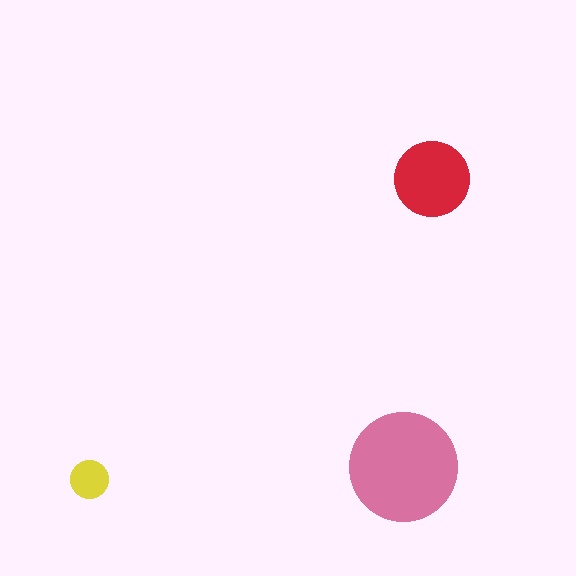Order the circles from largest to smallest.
the pink one, the red one, the yellow one.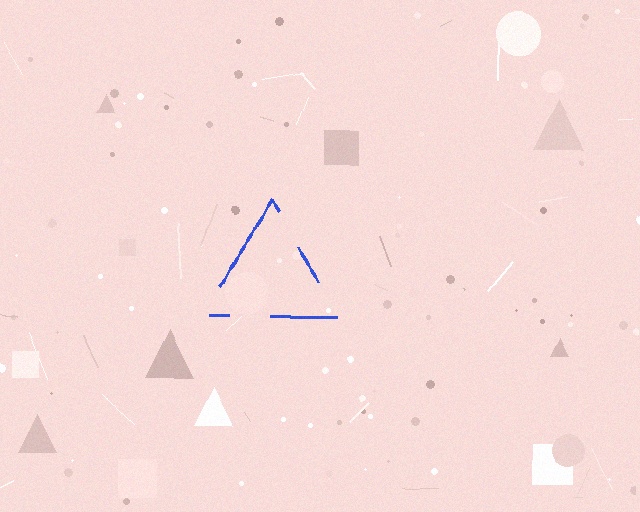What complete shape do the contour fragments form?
The contour fragments form a triangle.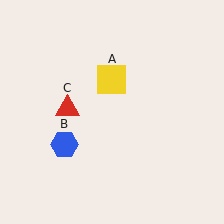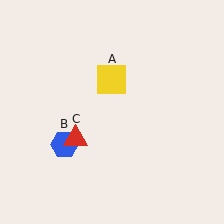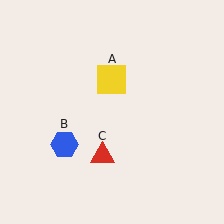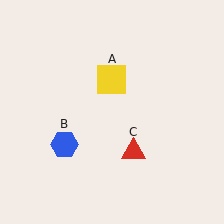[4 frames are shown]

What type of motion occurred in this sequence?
The red triangle (object C) rotated counterclockwise around the center of the scene.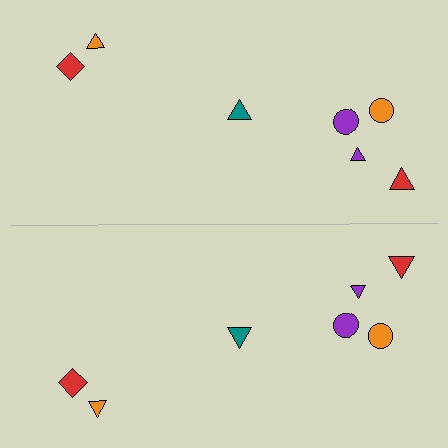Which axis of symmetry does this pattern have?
The pattern has a horizontal axis of symmetry running through the center of the image.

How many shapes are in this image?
There are 14 shapes in this image.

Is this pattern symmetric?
Yes, this pattern has bilateral (reflection) symmetry.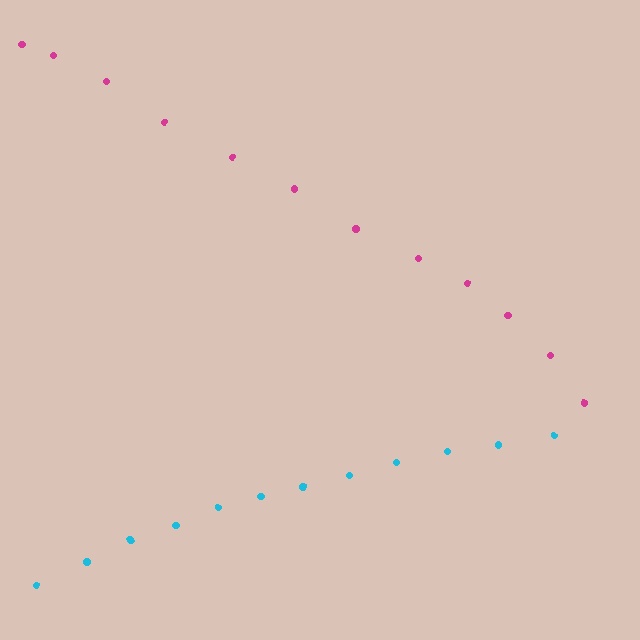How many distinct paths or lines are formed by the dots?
There are 2 distinct paths.